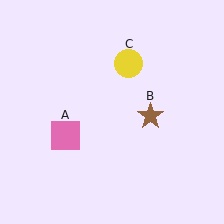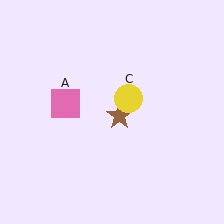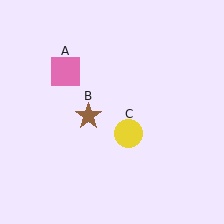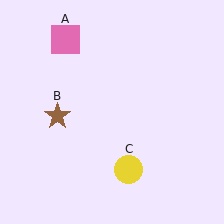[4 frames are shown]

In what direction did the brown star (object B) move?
The brown star (object B) moved left.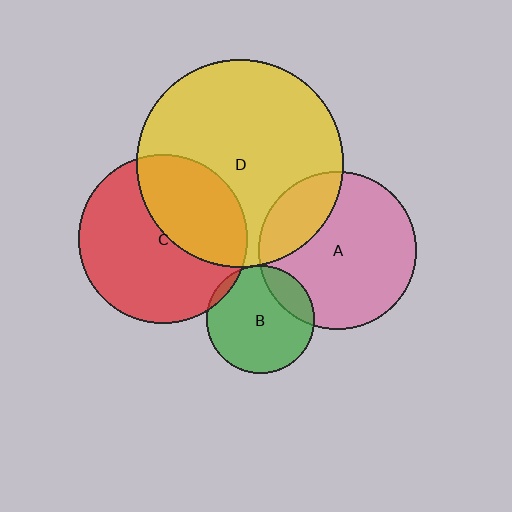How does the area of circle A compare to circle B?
Approximately 2.1 times.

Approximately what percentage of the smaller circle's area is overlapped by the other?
Approximately 40%.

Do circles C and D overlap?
Yes.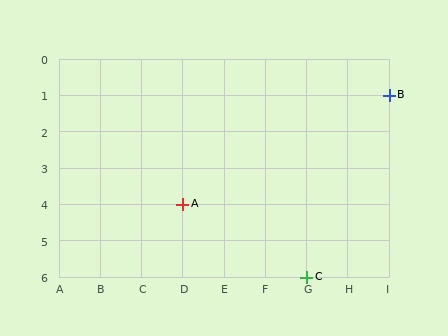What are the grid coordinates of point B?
Point B is at grid coordinates (I, 1).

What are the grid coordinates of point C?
Point C is at grid coordinates (G, 6).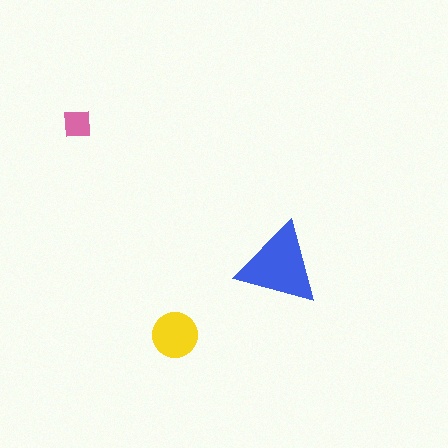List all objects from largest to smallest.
The blue triangle, the yellow circle, the pink square.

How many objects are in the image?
There are 3 objects in the image.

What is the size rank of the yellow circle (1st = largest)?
2nd.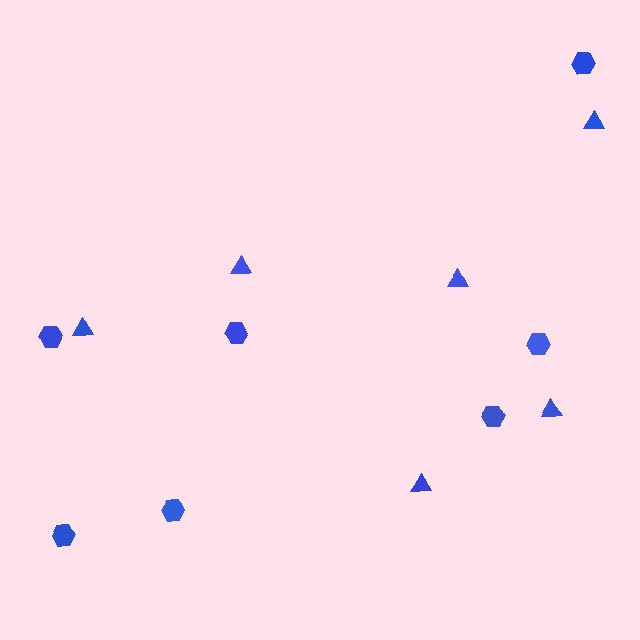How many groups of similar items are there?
There are 2 groups: one group of triangles (6) and one group of hexagons (7).